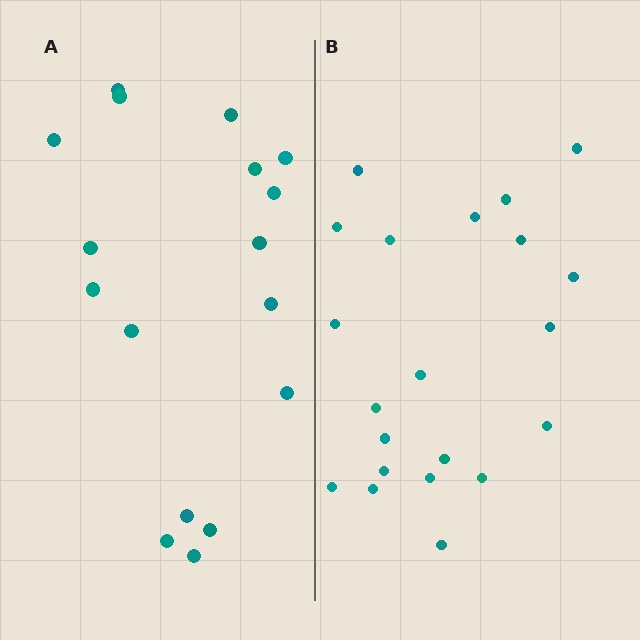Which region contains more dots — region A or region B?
Region B (the right region) has more dots.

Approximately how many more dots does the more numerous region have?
Region B has about 4 more dots than region A.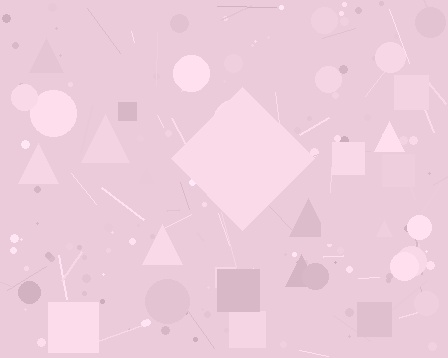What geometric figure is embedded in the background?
A diamond is embedded in the background.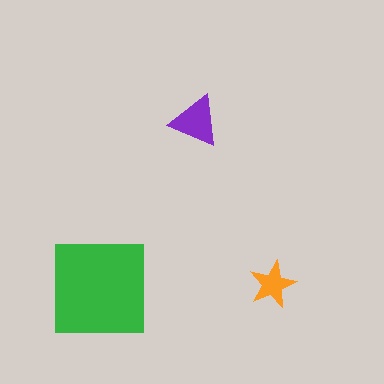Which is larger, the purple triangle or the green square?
The green square.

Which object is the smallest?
The orange star.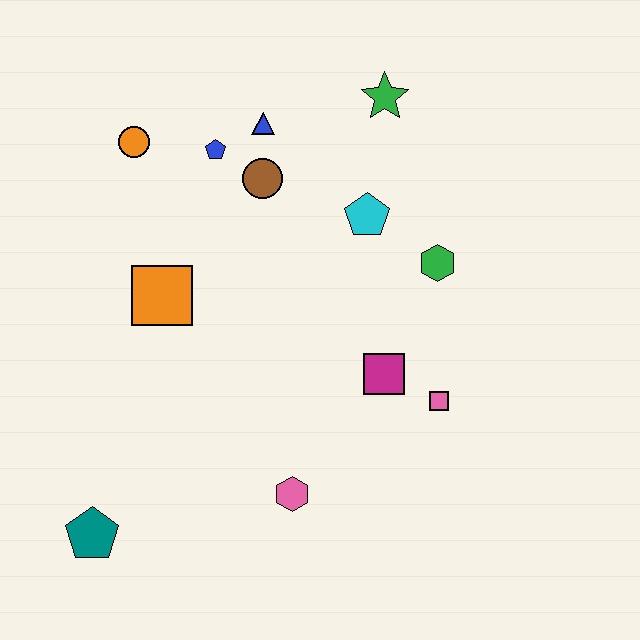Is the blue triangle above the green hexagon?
Yes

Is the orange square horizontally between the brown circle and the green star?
No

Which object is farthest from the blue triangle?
The teal pentagon is farthest from the blue triangle.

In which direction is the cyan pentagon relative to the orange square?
The cyan pentagon is to the right of the orange square.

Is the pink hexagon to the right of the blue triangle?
Yes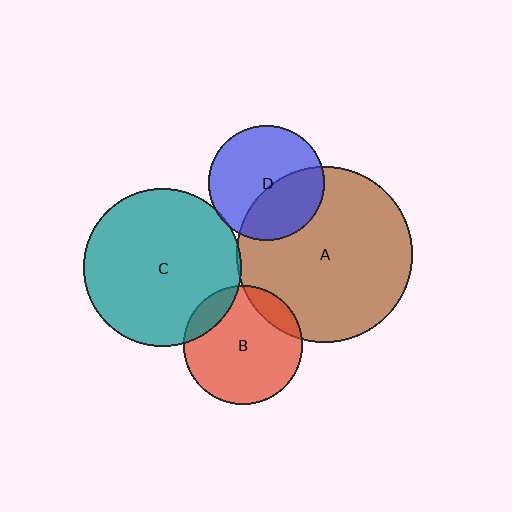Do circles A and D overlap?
Yes.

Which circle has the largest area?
Circle A (brown).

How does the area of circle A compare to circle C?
Approximately 1.2 times.